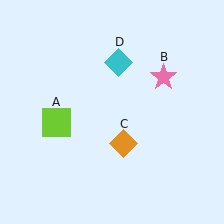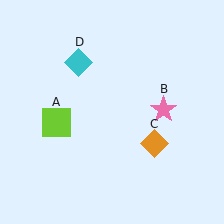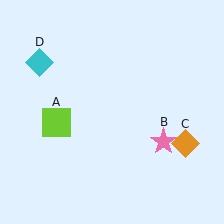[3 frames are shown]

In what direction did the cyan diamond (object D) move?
The cyan diamond (object D) moved left.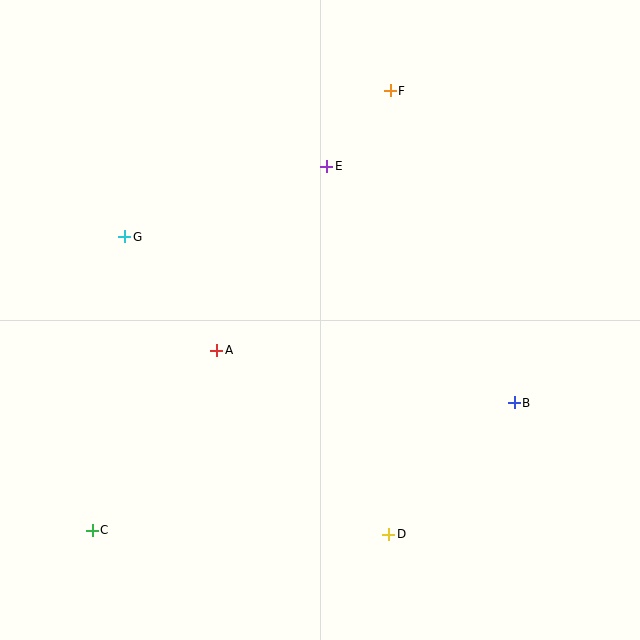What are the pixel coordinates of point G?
Point G is at (125, 237).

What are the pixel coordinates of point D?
Point D is at (389, 534).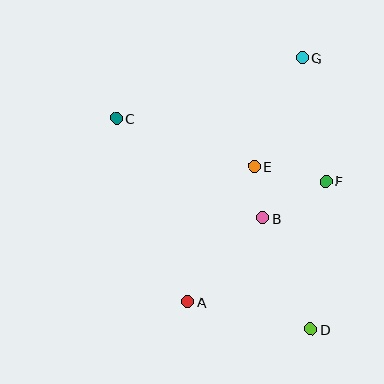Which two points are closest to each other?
Points B and E are closest to each other.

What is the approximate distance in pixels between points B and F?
The distance between B and F is approximately 73 pixels.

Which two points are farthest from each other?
Points C and D are farthest from each other.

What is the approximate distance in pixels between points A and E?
The distance between A and E is approximately 151 pixels.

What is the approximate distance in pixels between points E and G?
The distance between E and G is approximately 119 pixels.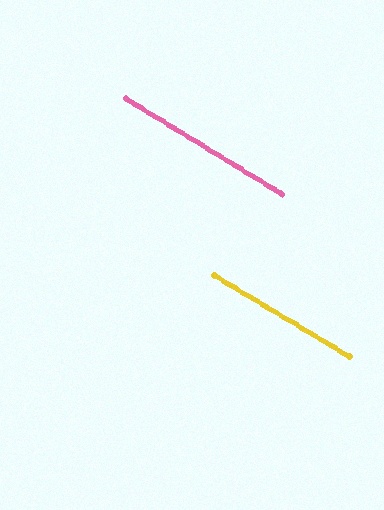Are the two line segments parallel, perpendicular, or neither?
Parallel — their directions differ by only 0.8°.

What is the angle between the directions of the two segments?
Approximately 1 degree.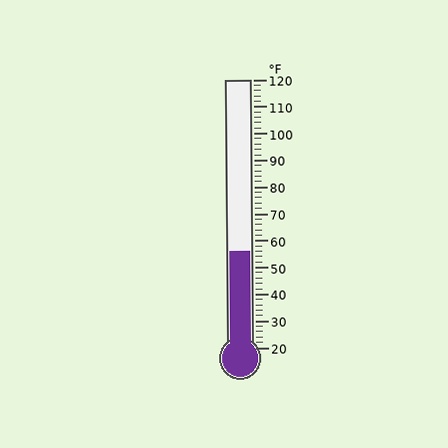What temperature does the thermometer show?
The thermometer shows approximately 56°F.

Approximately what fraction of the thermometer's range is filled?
The thermometer is filled to approximately 35% of its range.